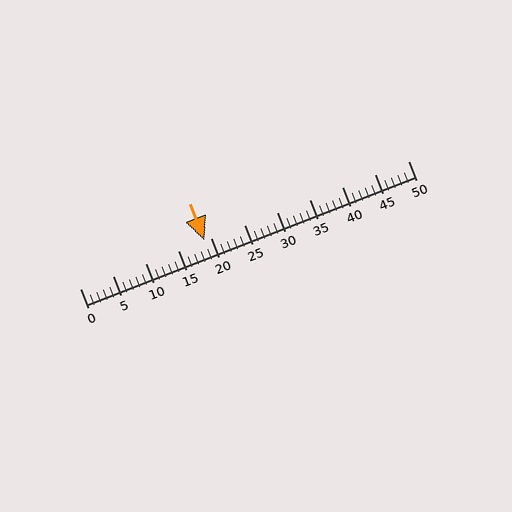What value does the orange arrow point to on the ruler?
The orange arrow points to approximately 19.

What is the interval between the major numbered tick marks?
The major tick marks are spaced 5 units apart.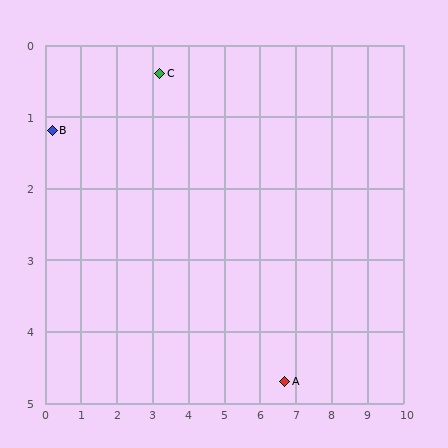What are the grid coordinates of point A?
Point A is at approximately (6.7, 4.7).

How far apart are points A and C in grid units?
Points A and C are about 5.5 grid units apart.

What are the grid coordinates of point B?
Point B is at approximately (0.2, 1.2).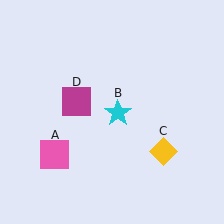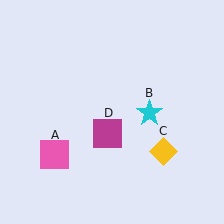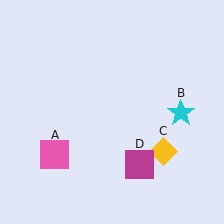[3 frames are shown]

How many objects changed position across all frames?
2 objects changed position: cyan star (object B), magenta square (object D).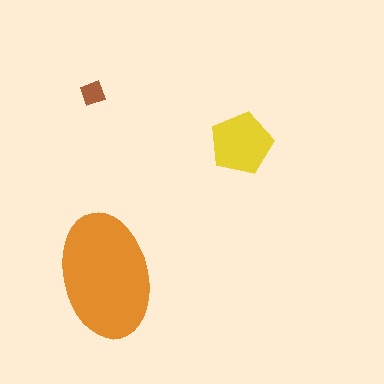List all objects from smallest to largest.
The brown diamond, the yellow pentagon, the orange ellipse.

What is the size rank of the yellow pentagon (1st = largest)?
2nd.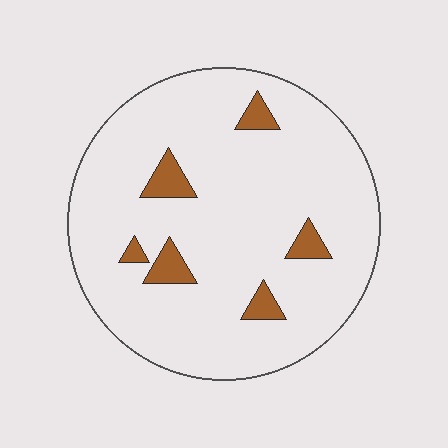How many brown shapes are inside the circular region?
6.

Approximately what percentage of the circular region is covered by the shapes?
Approximately 10%.